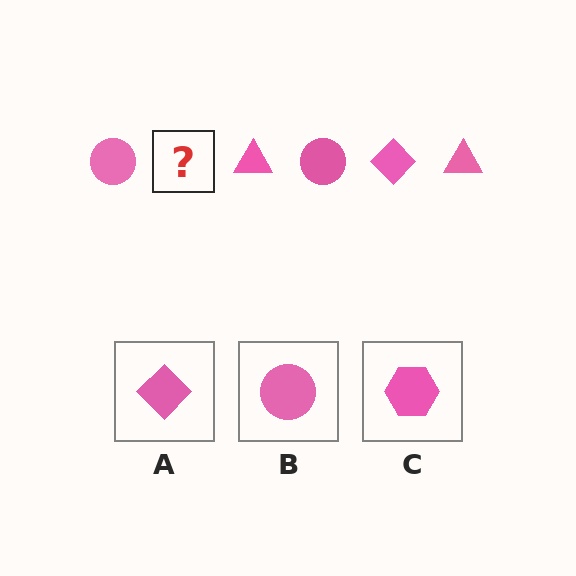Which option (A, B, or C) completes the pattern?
A.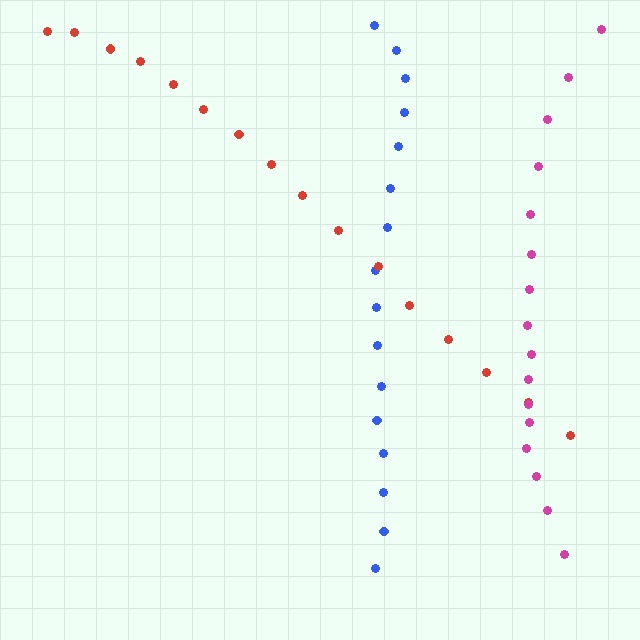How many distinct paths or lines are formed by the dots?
There are 3 distinct paths.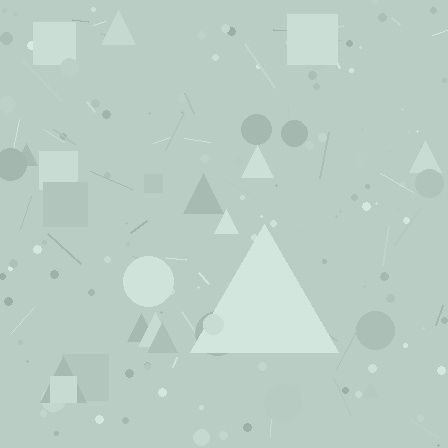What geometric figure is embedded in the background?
A triangle is embedded in the background.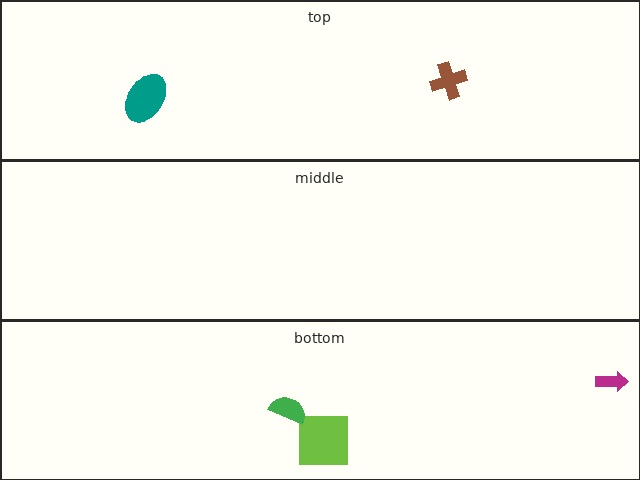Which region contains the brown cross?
The top region.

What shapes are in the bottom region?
The magenta arrow, the lime square, the green semicircle.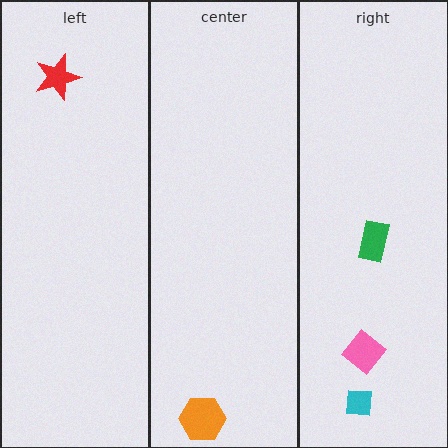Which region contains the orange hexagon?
The center region.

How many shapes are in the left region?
1.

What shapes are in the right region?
The green rectangle, the pink diamond, the cyan square.